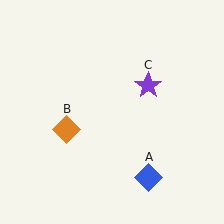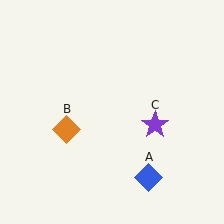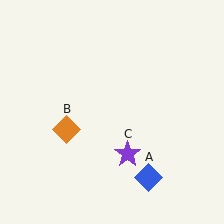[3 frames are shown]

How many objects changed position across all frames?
1 object changed position: purple star (object C).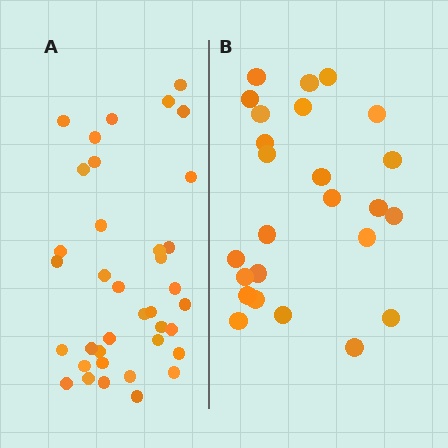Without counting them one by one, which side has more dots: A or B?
Region A (the left region) has more dots.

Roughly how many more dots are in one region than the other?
Region A has roughly 12 or so more dots than region B.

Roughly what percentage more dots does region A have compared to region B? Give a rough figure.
About 50% more.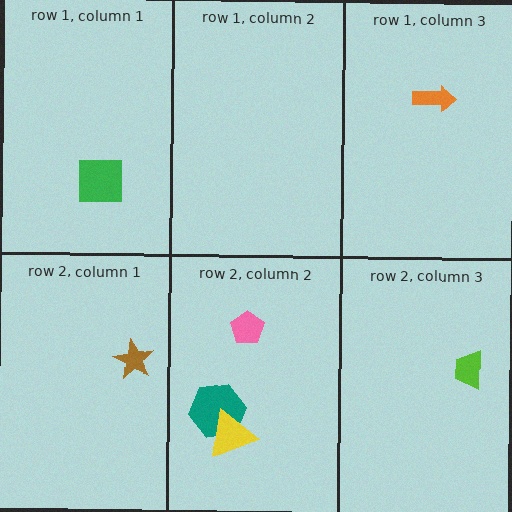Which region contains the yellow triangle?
The row 2, column 2 region.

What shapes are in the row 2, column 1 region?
The brown star.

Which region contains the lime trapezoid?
The row 2, column 3 region.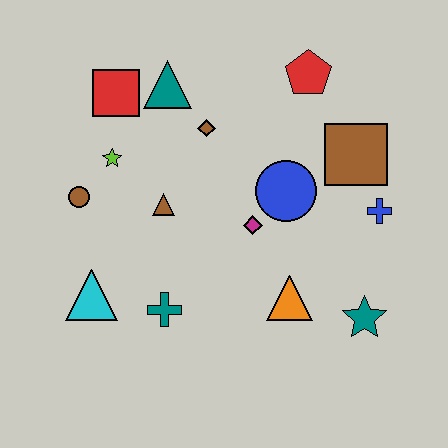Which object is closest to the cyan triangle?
The teal cross is closest to the cyan triangle.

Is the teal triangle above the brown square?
Yes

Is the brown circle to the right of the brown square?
No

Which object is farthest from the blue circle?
The cyan triangle is farthest from the blue circle.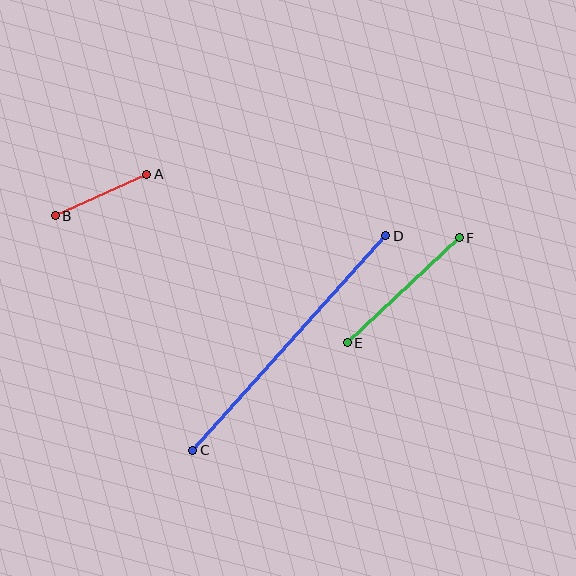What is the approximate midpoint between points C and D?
The midpoint is at approximately (289, 343) pixels.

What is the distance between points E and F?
The distance is approximately 154 pixels.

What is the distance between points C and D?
The distance is approximately 289 pixels.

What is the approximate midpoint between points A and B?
The midpoint is at approximately (101, 195) pixels.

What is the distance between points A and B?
The distance is approximately 101 pixels.